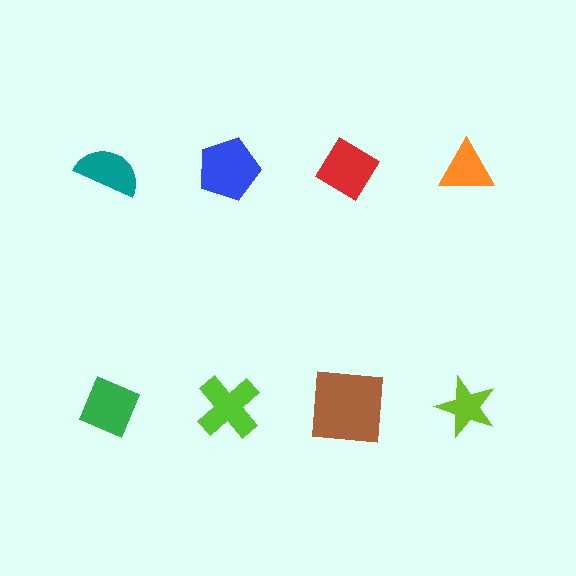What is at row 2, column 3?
A brown square.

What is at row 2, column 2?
A lime cross.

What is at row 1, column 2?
A blue pentagon.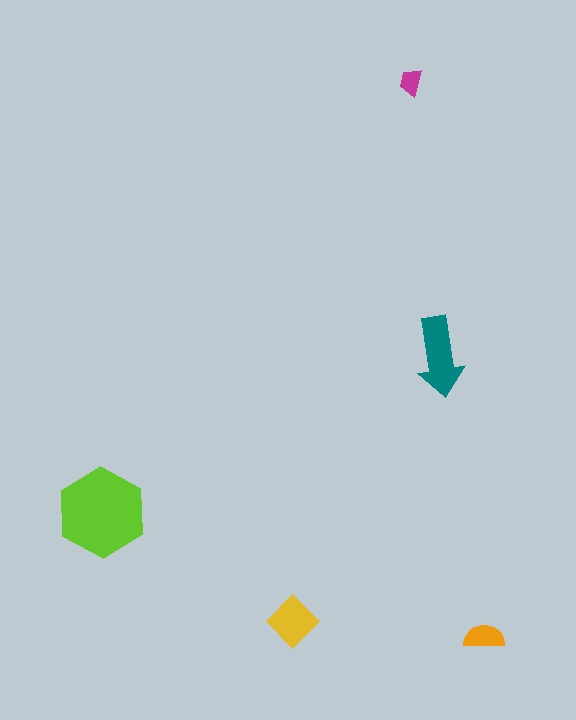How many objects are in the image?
There are 5 objects in the image.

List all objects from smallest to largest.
The magenta trapezoid, the orange semicircle, the yellow diamond, the teal arrow, the lime hexagon.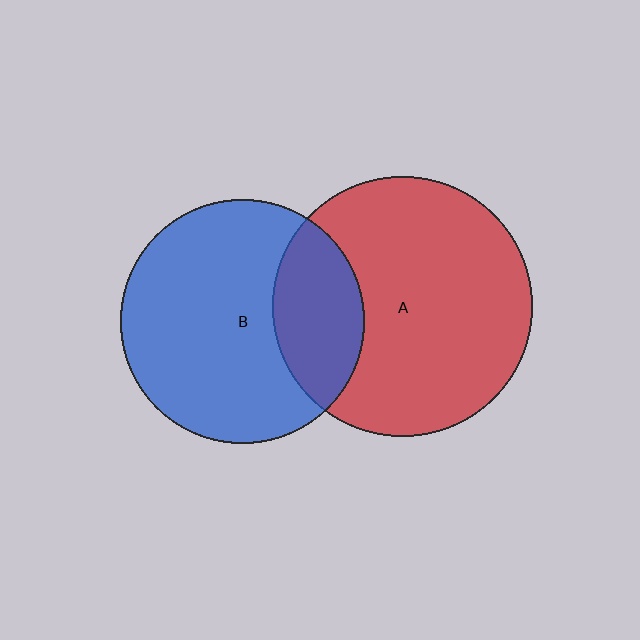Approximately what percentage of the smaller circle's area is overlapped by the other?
Approximately 25%.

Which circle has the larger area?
Circle A (red).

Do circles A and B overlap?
Yes.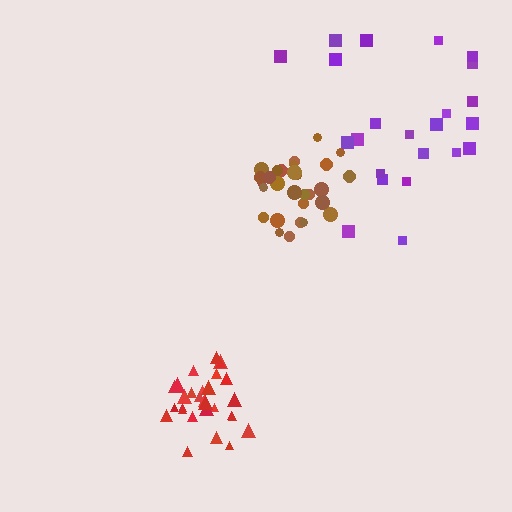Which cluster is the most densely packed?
Red.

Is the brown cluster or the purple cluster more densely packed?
Brown.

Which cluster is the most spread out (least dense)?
Purple.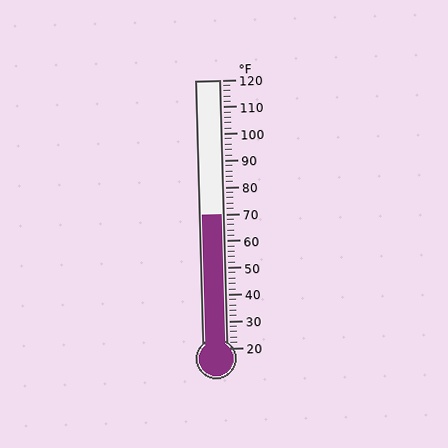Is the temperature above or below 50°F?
The temperature is above 50°F.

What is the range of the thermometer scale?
The thermometer scale ranges from 20°F to 120°F.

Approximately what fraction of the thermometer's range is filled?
The thermometer is filled to approximately 50% of its range.